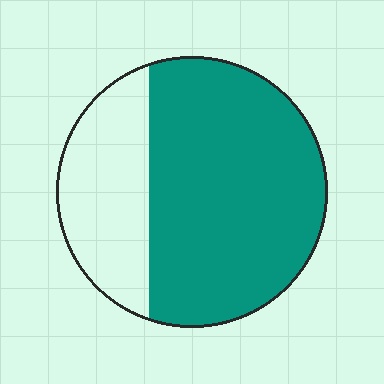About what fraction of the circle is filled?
About two thirds (2/3).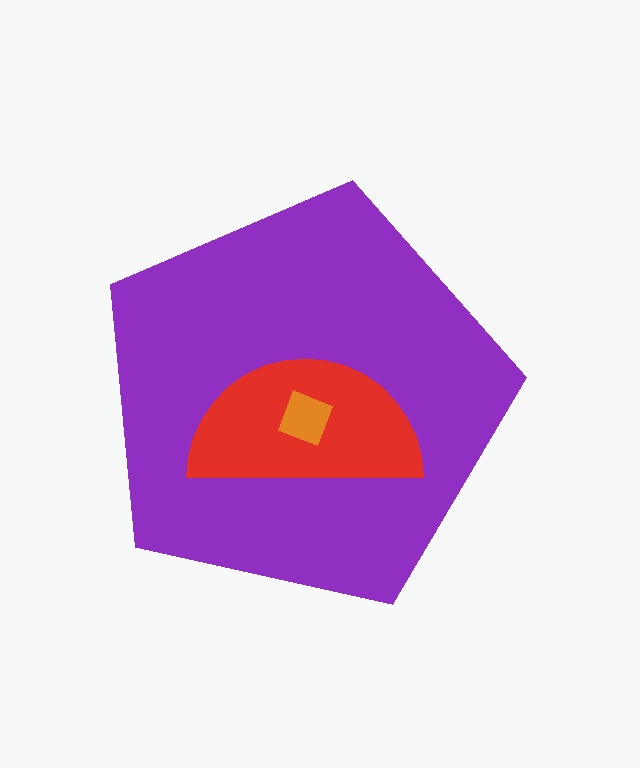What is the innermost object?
The orange diamond.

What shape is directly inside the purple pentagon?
The red semicircle.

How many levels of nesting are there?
3.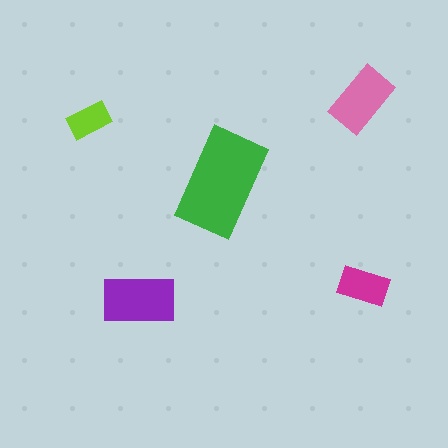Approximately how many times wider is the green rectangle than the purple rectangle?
About 1.5 times wider.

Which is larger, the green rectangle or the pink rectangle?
The green one.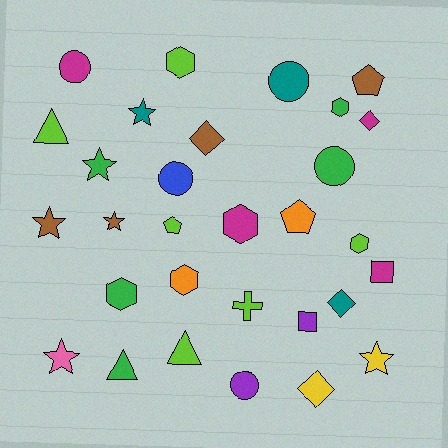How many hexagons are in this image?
There are 6 hexagons.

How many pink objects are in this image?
There is 1 pink object.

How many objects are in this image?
There are 30 objects.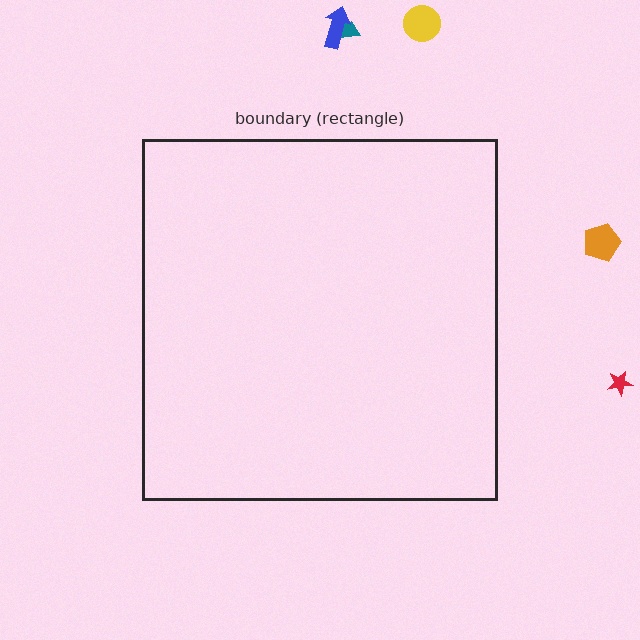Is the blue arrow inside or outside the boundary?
Outside.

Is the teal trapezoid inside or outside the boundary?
Outside.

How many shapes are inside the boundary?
0 inside, 5 outside.